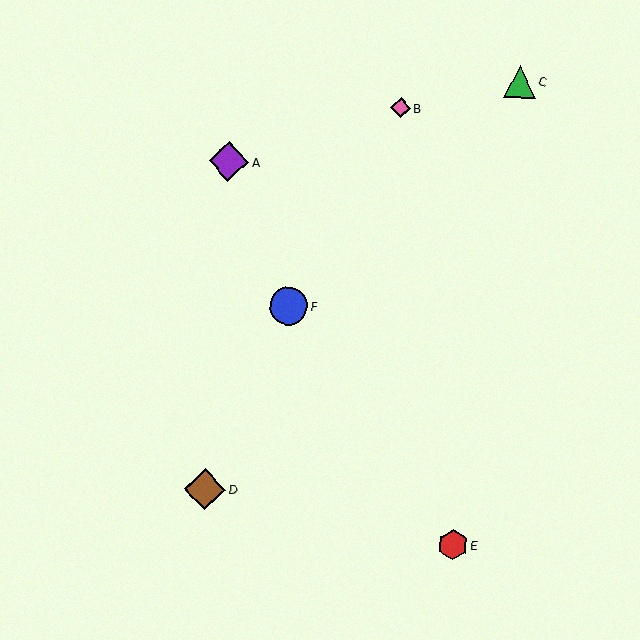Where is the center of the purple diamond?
The center of the purple diamond is at (229, 161).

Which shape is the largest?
The brown diamond (labeled D) is the largest.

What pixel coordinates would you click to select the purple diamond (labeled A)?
Click at (229, 161) to select the purple diamond A.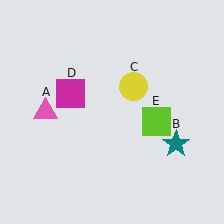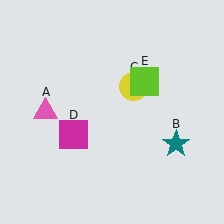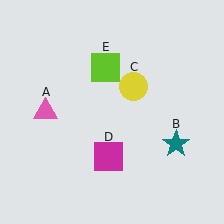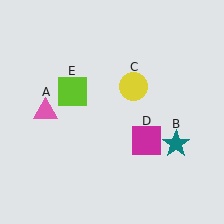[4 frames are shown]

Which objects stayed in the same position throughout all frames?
Pink triangle (object A) and teal star (object B) and yellow circle (object C) remained stationary.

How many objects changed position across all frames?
2 objects changed position: magenta square (object D), lime square (object E).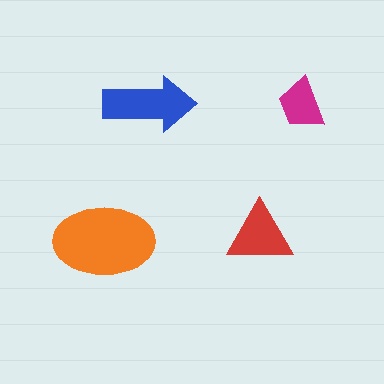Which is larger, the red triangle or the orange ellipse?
The orange ellipse.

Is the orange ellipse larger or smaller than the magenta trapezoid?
Larger.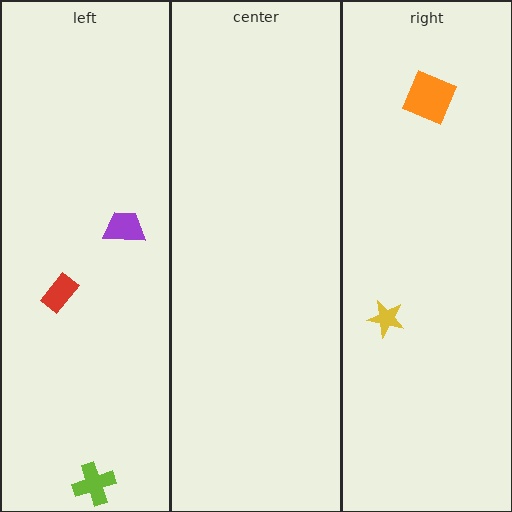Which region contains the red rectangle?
The left region.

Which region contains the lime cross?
The left region.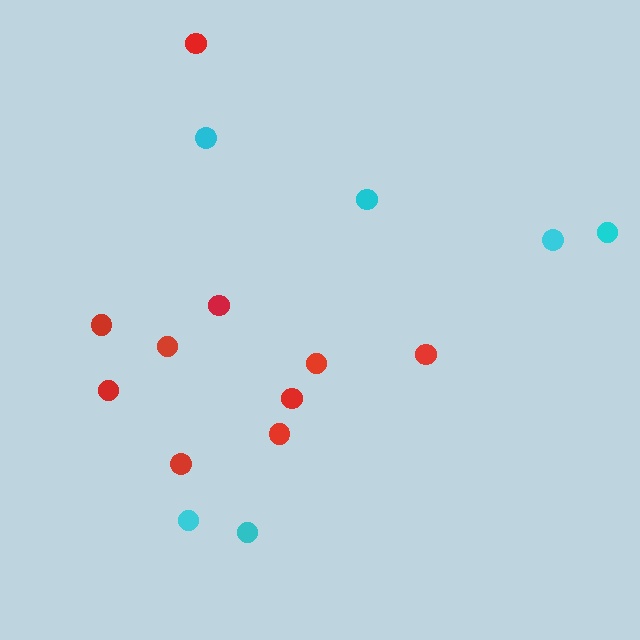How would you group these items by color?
There are 2 groups: one group of red circles (10) and one group of cyan circles (6).